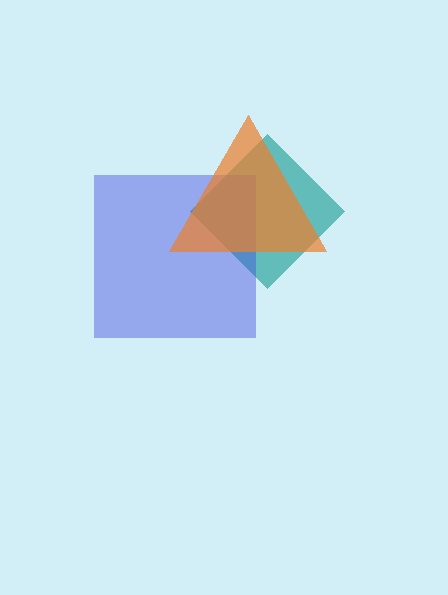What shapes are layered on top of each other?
The layered shapes are: a teal diamond, a blue square, an orange triangle.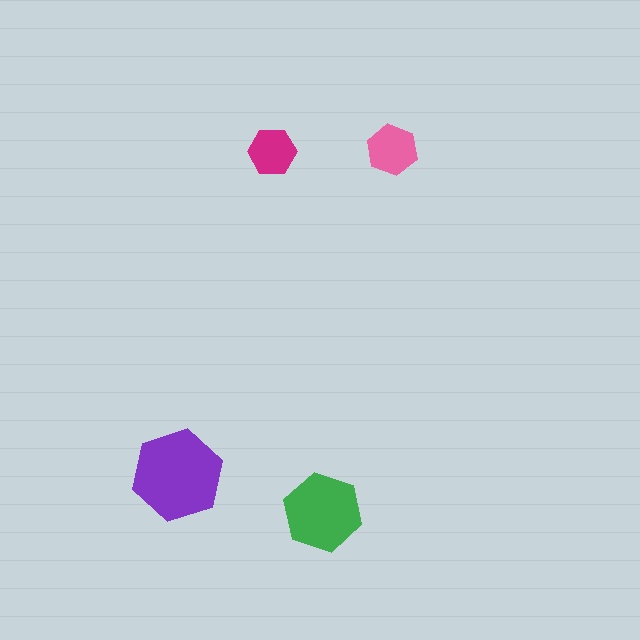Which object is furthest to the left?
The purple hexagon is leftmost.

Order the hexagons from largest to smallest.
the purple one, the green one, the pink one, the magenta one.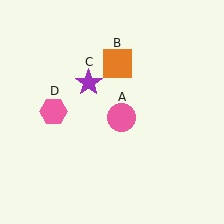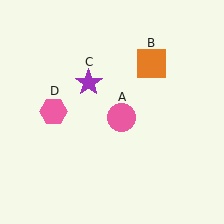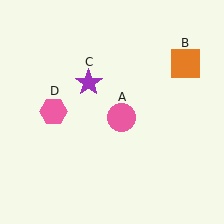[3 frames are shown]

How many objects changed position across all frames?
1 object changed position: orange square (object B).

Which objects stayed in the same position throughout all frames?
Pink circle (object A) and purple star (object C) and pink hexagon (object D) remained stationary.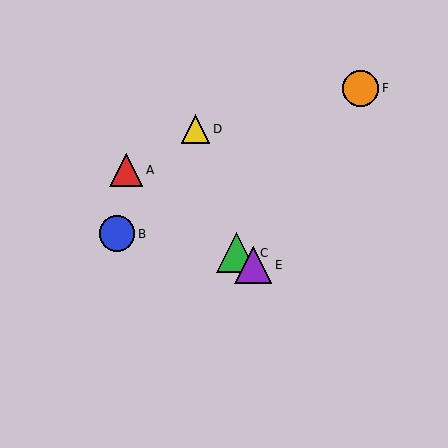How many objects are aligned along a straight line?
3 objects (A, C, E) are aligned along a straight line.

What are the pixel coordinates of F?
Object F is at (361, 88).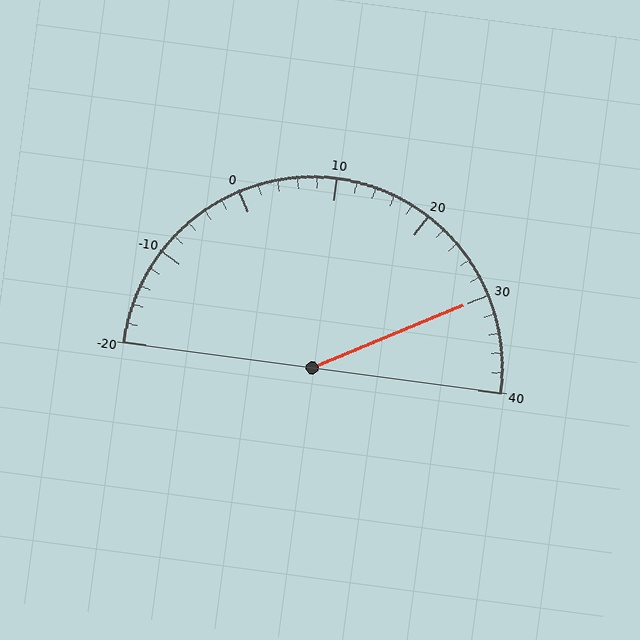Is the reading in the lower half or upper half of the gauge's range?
The reading is in the upper half of the range (-20 to 40).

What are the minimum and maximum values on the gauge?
The gauge ranges from -20 to 40.